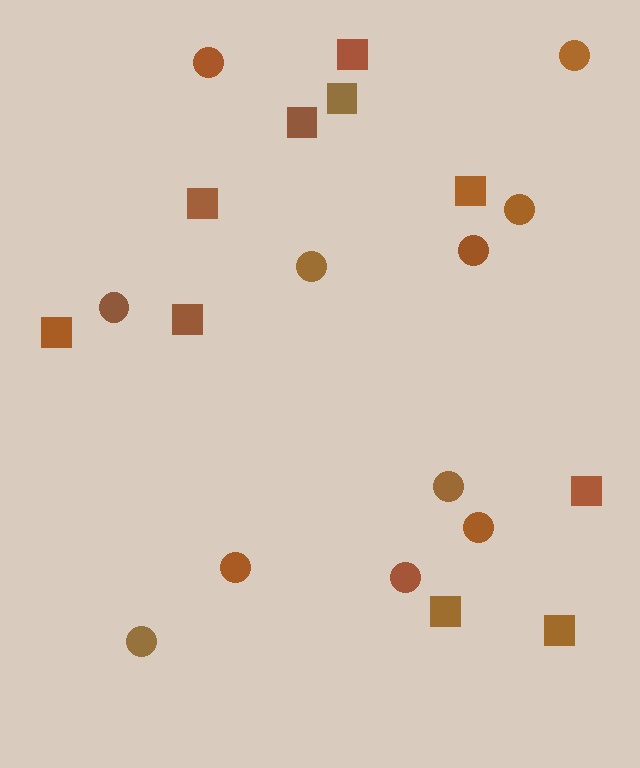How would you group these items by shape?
There are 2 groups: one group of circles (11) and one group of squares (10).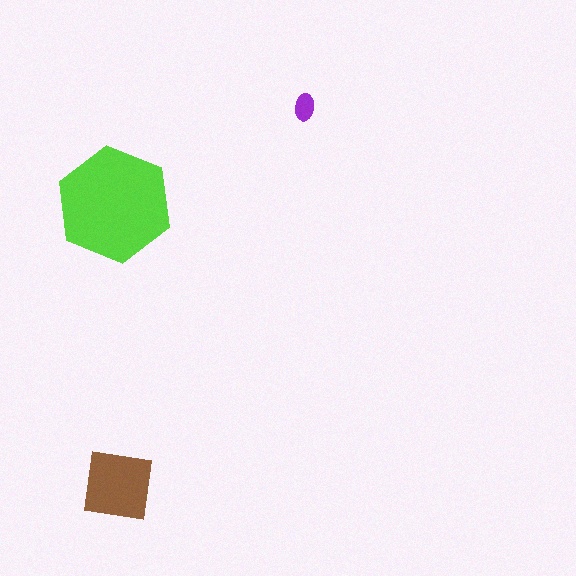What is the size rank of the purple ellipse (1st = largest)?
3rd.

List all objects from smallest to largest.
The purple ellipse, the brown square, the lime hexagon.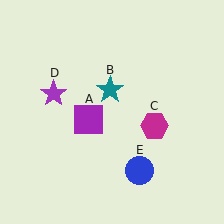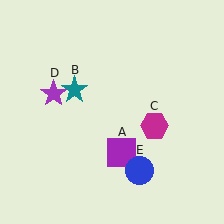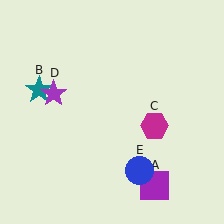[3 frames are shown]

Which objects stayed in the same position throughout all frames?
Magenta hexagon (object C) and purple star (object D) and blue circle (object E) remained stationary.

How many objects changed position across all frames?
2 objects changed position: purple square (object A), teal star (object B).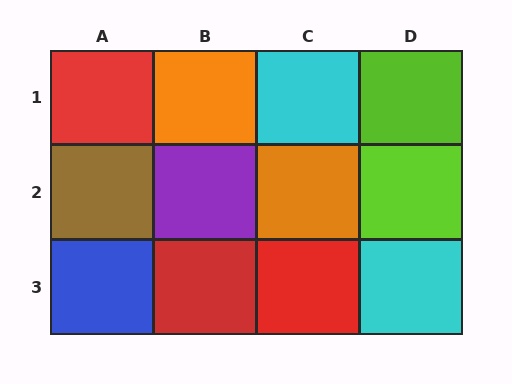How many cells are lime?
2 cells are lime.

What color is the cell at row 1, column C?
Cyan.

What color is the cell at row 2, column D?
Lime.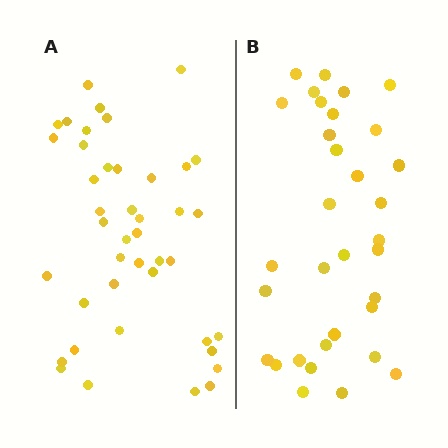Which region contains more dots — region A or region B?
Region A (the left region) has more dots.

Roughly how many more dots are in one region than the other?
Region A has roughly 8 or so more dots than region B.